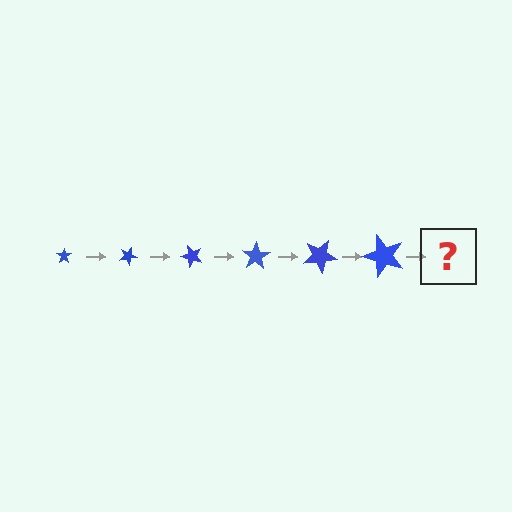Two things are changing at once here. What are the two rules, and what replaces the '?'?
The two rules are that the star grows larger each step and it rotates 25 degrees each step. The '?' should be a star, larger than the previous one and rotated 150 degrees from the start.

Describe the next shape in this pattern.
It should be a star, larger than the previous one and rotated 150 degrees from the start.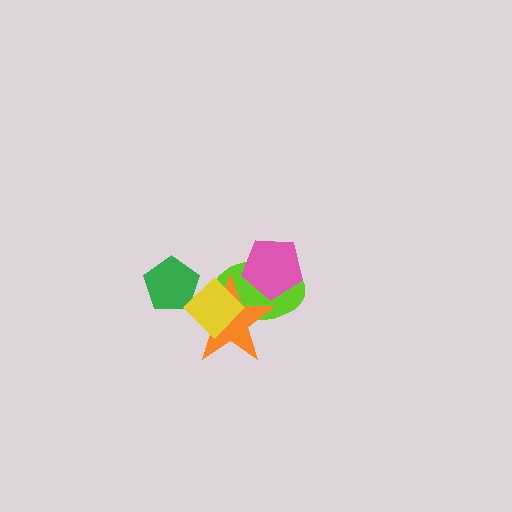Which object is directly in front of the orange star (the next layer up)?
The pink pentagon is directly in front of the orange star.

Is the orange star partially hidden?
Yes, it is partially covered by another shape.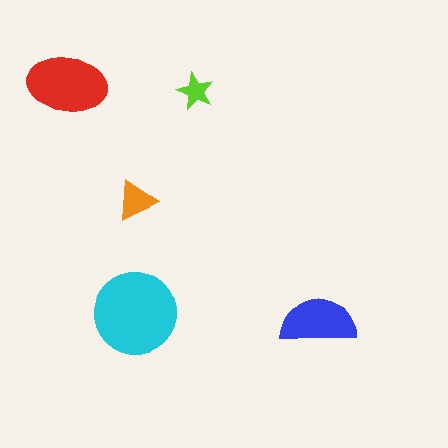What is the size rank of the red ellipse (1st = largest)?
2nd.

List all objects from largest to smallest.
The cyan circle, the red ellipse, the blue semicircle, the orange triangle, the lime star.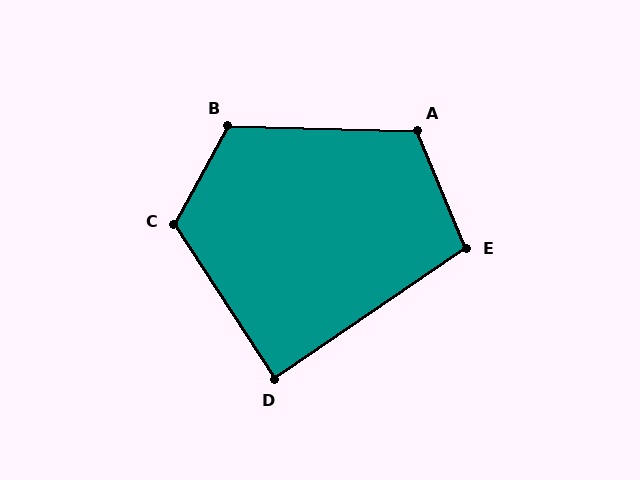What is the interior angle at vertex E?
Approximately 102 degrees (obtuse).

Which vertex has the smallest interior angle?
D, at approximately 89 degrees.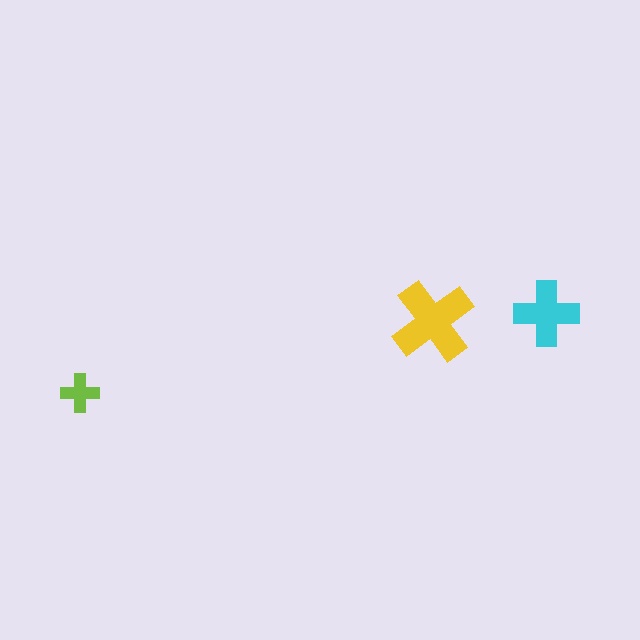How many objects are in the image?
There are 3 objects in the image.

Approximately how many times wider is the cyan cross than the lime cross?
About 1.5 times wider.